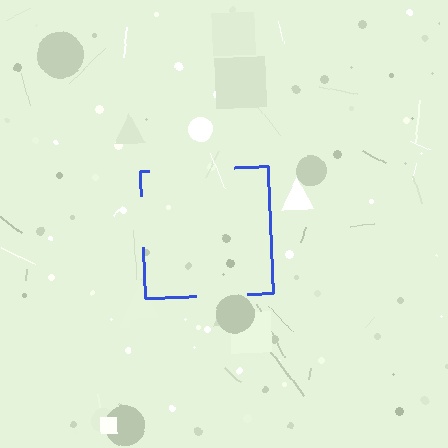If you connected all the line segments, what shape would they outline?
They would outline a square.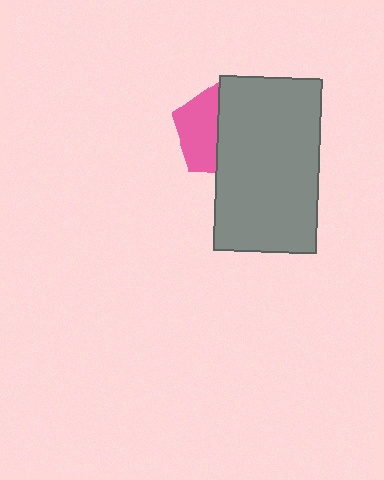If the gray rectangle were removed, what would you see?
You would see the complete pink pentagon.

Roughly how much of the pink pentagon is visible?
About half of it is visible (roughly 46%).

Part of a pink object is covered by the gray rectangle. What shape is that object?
It is a pentagon.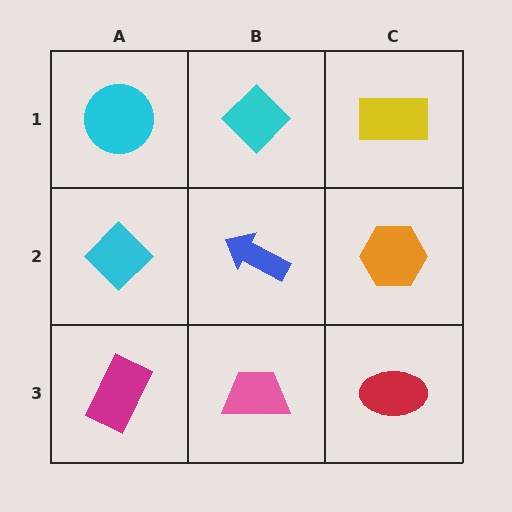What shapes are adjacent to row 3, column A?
A cyan diamond (row 2, column A), a pink trapezoid (row 3, column B).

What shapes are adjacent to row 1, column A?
A cyan diamond (row 2, column A), a cyan diamond (row 1, column B).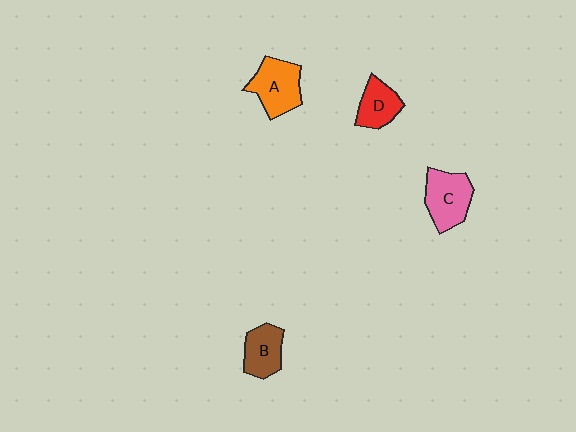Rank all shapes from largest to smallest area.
From largest to smallest: A (orange), C (pink), B (brown), D (red).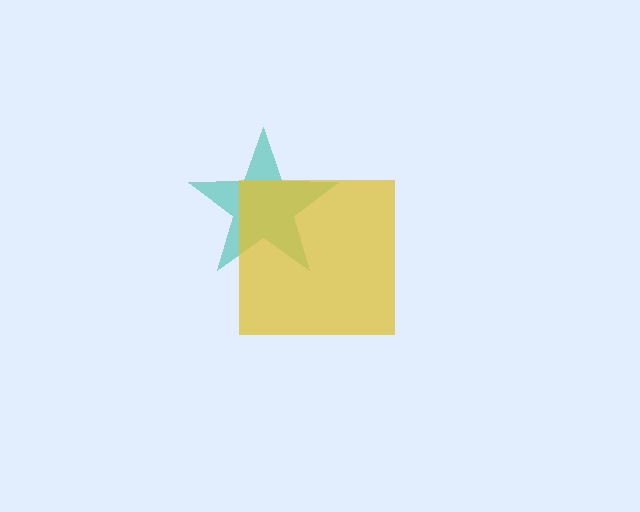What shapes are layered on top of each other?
The layered shapes are: a teal star, a yellow square.